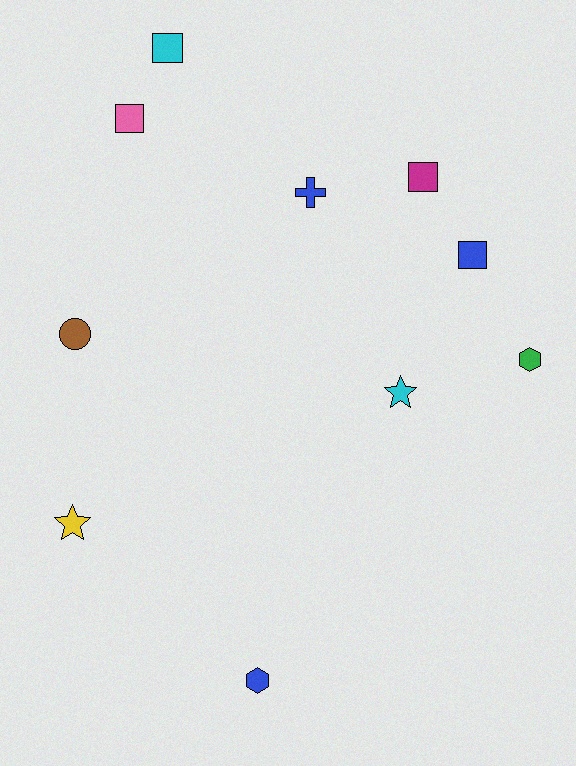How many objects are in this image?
There are 10 objects.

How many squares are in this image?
There are 4 squares.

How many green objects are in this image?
There is 1 green object.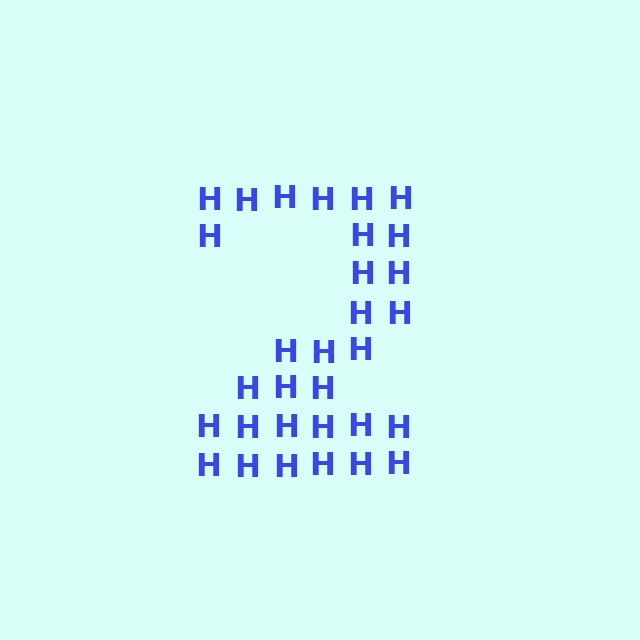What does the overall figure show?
The overall figure shows the digit 2.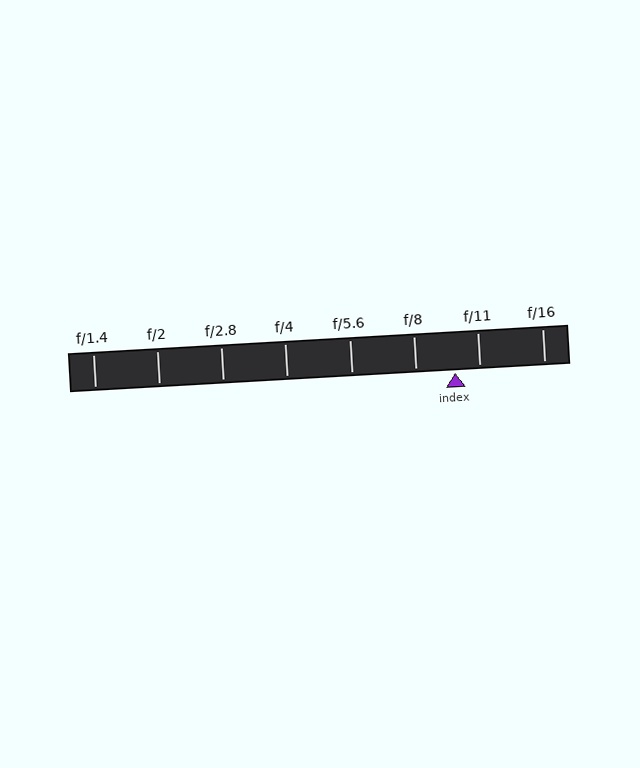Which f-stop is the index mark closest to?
The index mark is closest to f/11.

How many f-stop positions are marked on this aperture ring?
There are 8 f-stop positions marked.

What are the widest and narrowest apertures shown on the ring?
The widest aperture shown is f/1.4 and the narrowest is f/16.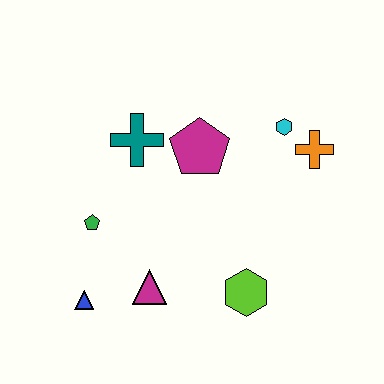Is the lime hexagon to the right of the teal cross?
Yes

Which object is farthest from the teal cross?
The lime hexagon is farthest from the teal cross.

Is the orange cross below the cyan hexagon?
Yes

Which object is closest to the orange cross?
The cyan hexagon is closest to the orange cross.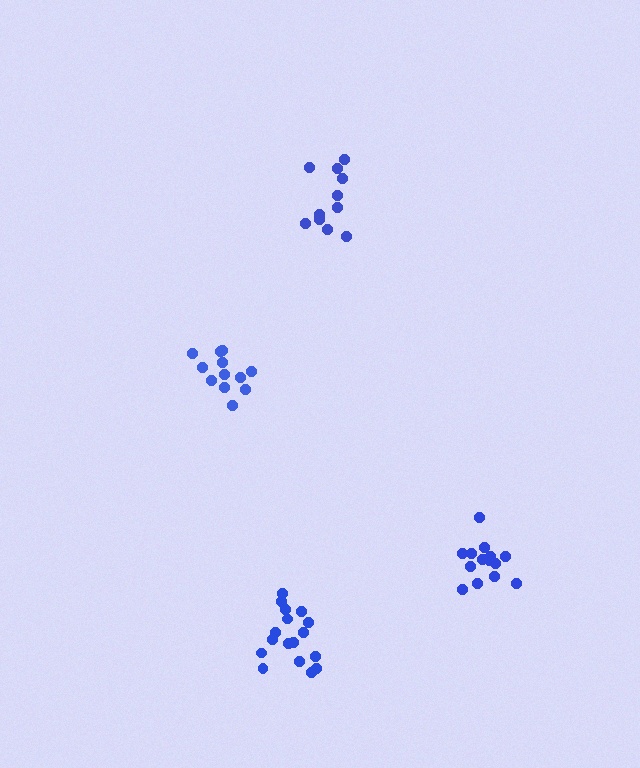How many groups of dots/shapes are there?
There are 4 groups.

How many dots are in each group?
Group 1: 17 dots, Group 2: 11 dots, Group 3: 12 dots, Group 4: 16 dots (56 total).